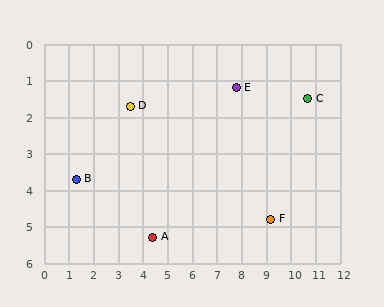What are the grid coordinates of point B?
Point B is at approximately (1.3, 3.7).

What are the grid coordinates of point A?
Point A is at approximately (4.4, 5.3).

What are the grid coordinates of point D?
Point D is at approximately (3.5, 1.7).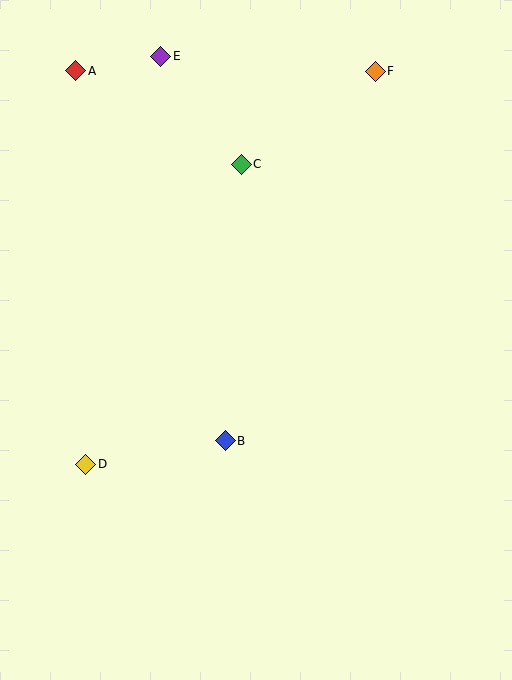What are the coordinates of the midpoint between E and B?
The midpoint between E and B is at (193, 249).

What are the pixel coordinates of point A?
Point A is at (76, 71).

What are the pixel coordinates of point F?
Point F is at (375, 71).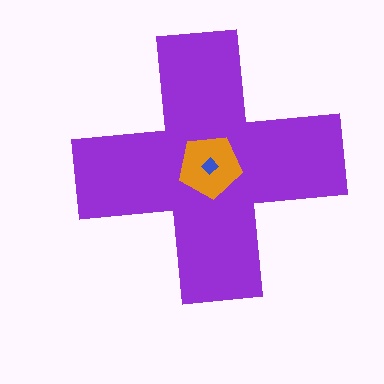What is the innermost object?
The blue diamond.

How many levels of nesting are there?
3.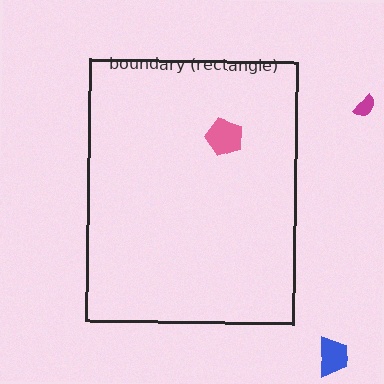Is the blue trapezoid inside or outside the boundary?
Outside.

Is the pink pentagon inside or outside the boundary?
Inside.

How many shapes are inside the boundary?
1 inside, 2 outside.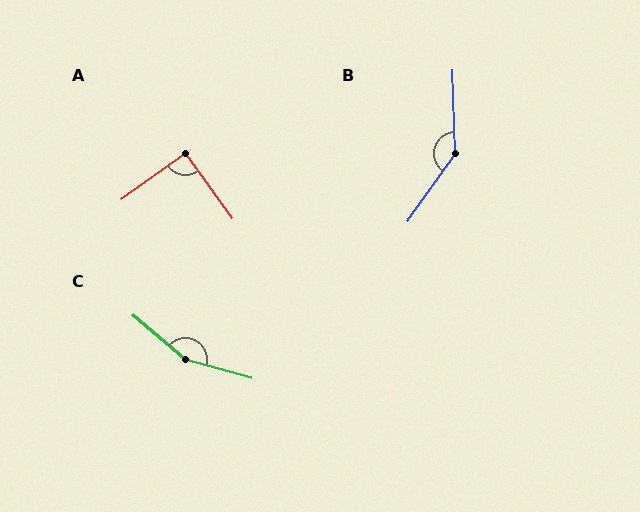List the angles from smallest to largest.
A (90°), B (143°), C (155°).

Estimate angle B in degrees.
Approximately 143 degrees.